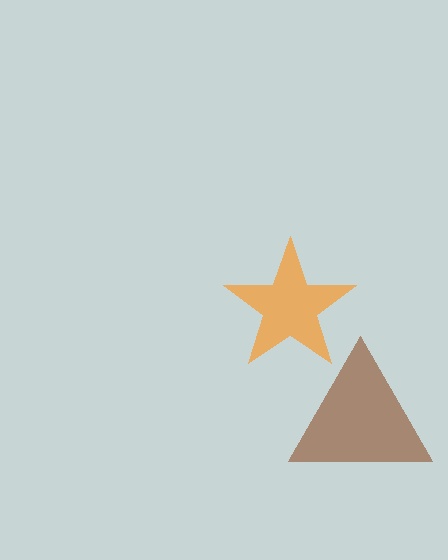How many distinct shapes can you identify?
There are 2 distinct shapes: an orange star, a brown triangle.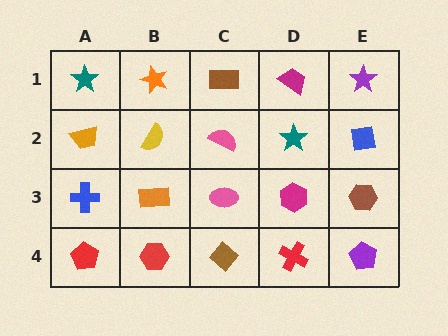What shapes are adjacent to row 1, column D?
A teal star (row 2, column D), a brown rectangle (row 1, column C), a purple star (row 1, column E).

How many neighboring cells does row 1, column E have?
2.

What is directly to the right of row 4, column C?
A red cross.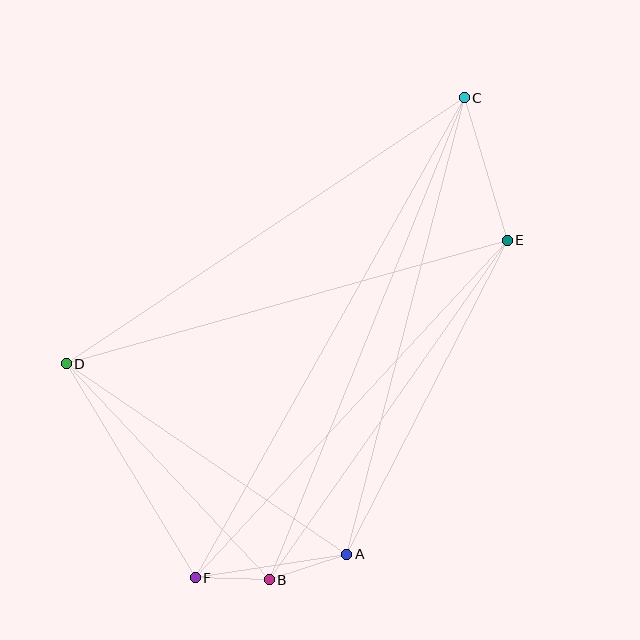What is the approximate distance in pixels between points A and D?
The distance between A and D is approximately 339 pixels.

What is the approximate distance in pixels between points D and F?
The distance between D and F is approximately 250 pixels.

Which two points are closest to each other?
Points B and F are closest to each other.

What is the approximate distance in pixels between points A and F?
The distance between A and F is approximately 153 pixels.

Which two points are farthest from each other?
Points C and F are farthest from each other.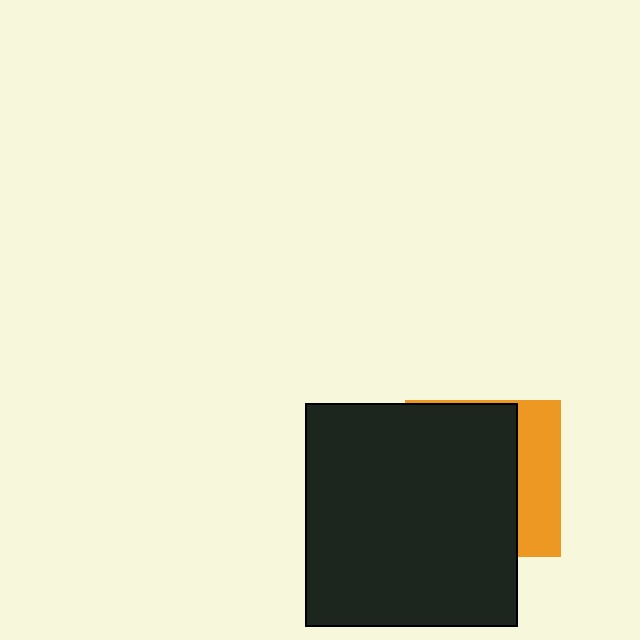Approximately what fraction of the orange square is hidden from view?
Roughly 70% of the orange square is hidden behind the black rectangle.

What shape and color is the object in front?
The object in front is a black rectangle.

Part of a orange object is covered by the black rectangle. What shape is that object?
It is a square.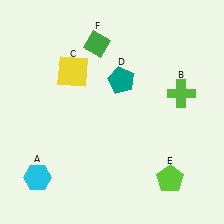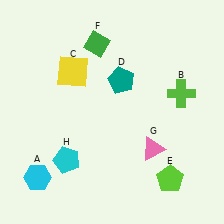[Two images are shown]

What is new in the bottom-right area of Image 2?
A pink triangle (G) was added in the bottom-right area of Image 2.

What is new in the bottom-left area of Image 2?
A cyan pentagon (H) was added in the bottom-left area of Image 2.